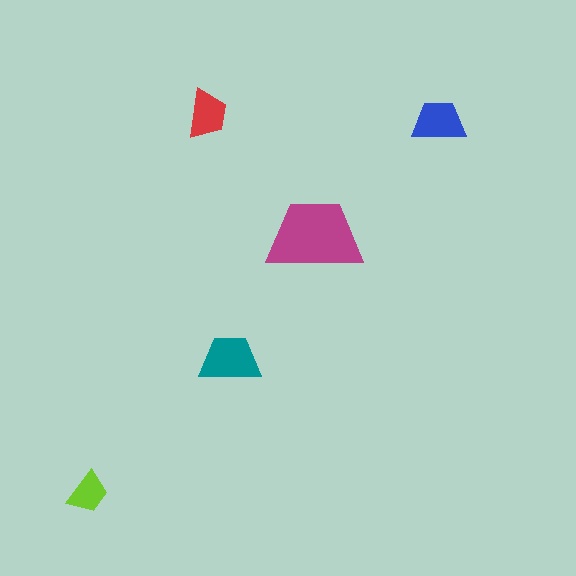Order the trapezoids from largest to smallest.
the magenta one, the teal one, the blue one, the red one, the lime one.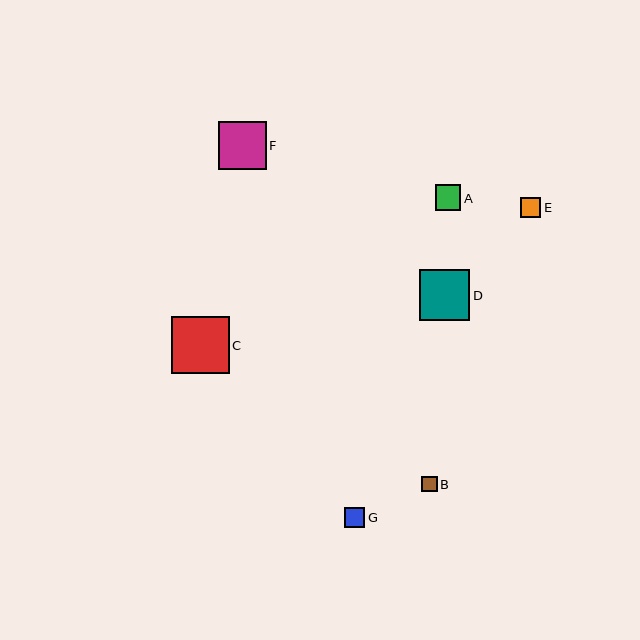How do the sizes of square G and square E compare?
Square G and square E are approximately the same size.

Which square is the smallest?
Square B is the smallest with a size of approximately 16 pixels.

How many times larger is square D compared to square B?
Square D is approximately 3.2 times the size of square B.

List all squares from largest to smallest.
From largest to smallest: C, D, F, A, G, E, B.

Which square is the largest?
Square C is the largest with a size of approximately 58 pixels.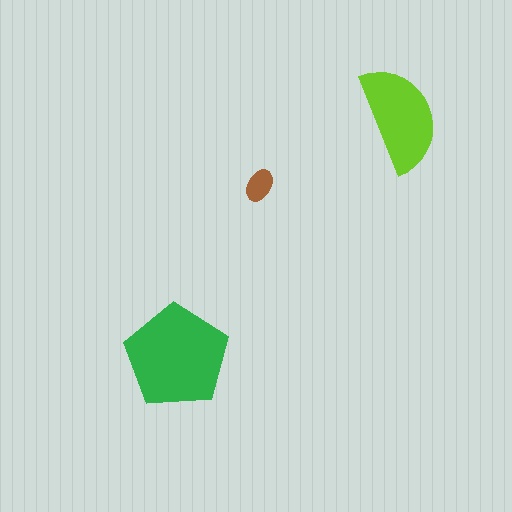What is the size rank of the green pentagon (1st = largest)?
1st.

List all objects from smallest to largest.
The brown ellipse, the lime semicircle, the green pentagon.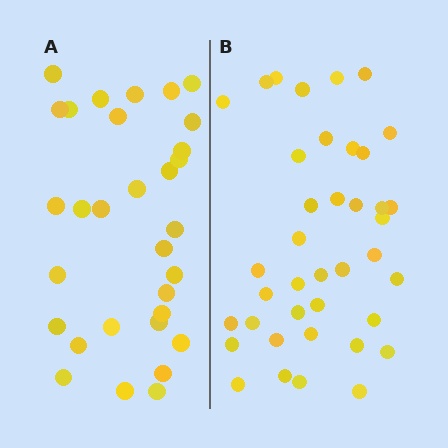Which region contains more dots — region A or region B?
Region B (the right region) has more dots.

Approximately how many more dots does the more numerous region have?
Region B has roughly 8 or so more dots than region A.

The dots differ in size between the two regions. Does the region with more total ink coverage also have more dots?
No. Region A has more total ink coverage because its dots are larger, but region B actually contains more individual dots. Total area can be misleading — the number of items is what matters here.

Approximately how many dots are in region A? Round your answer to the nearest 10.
About 30 dots. (The exact count is 31, which rounds to 30.)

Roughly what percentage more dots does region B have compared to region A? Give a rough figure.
About 25% more.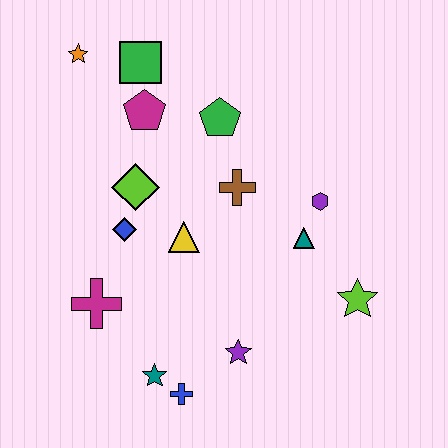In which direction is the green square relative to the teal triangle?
The green square is above the teal triangle.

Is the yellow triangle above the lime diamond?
No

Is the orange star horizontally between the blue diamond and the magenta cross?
No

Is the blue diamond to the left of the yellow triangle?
Yes